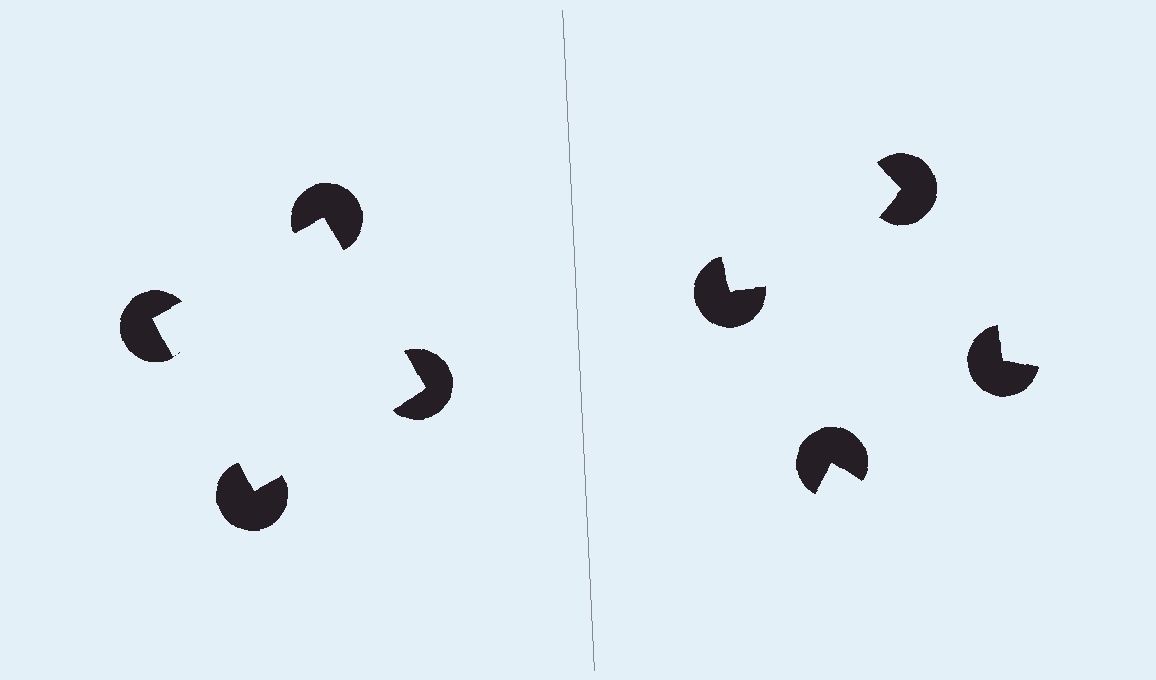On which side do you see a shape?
An illusory square appears on the left side. On the right side the wedge cuts are rotated, so no coherent shape forms.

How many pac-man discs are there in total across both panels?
8 — 4 on each side.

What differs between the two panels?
The pac-man discs are positioned identically on both sides; only the wedge orientations differ. On the left they align to a square; on the right they are misaligned.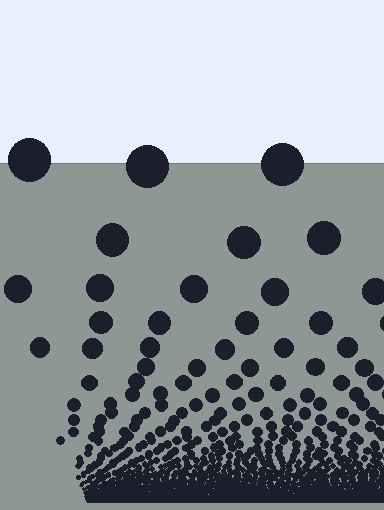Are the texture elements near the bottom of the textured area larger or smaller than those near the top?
Smaller. The gradient is inverted — elements near the bottom are smaller and denser.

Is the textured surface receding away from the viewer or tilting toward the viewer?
The surface appears to tilt toward the viewer. Texture elements get larger and sparser toward the top.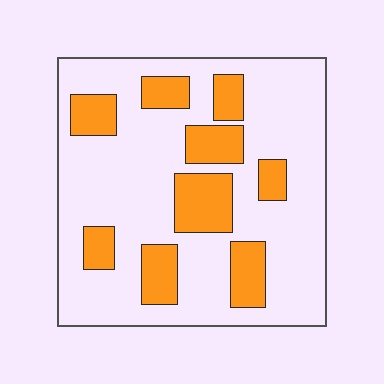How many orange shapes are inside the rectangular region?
9.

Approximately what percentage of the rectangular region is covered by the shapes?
Approximately 25%.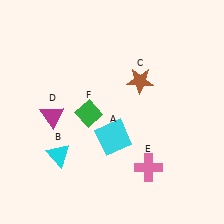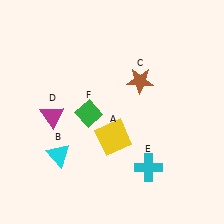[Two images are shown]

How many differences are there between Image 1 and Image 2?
There are 2 differences between the two images.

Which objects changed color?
A changed from cyan to yellow. E changed from pink to cyan.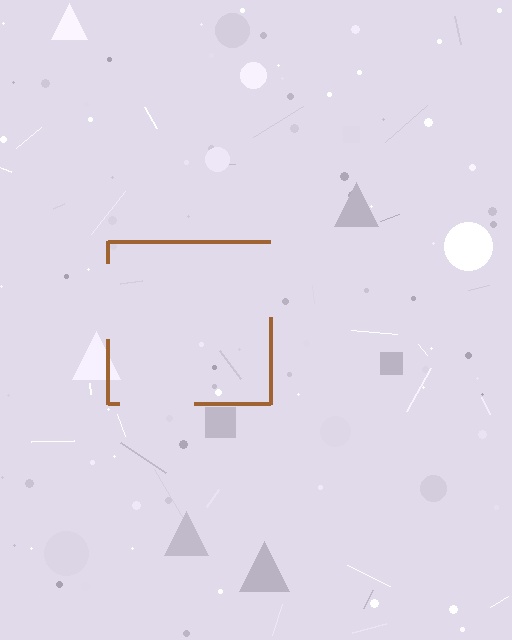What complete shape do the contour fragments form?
The contour fragments form a square.